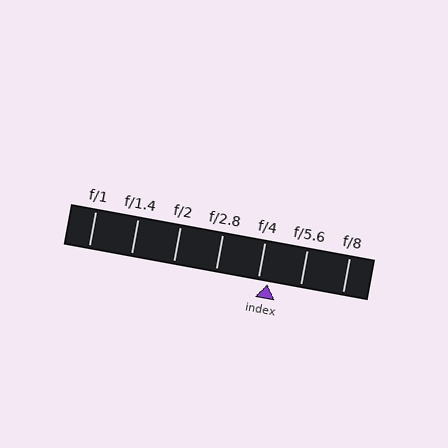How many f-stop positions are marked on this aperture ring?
There are 7 f-stop positions marked.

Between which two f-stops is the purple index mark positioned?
The index mark is between f/4 and f/5.6.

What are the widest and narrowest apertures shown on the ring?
The widest aperture shown is f/1 and the narrowest is f/8.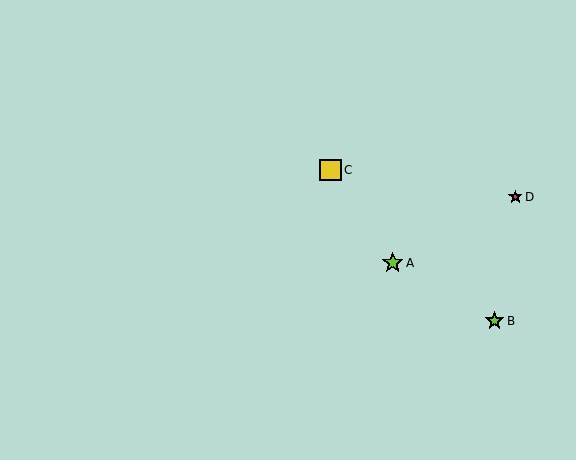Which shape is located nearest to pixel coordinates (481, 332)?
The lime star (labeled B) at (495, 321) is nearest to that location.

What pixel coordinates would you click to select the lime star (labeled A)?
Click at (393, 263) to select the lime star A.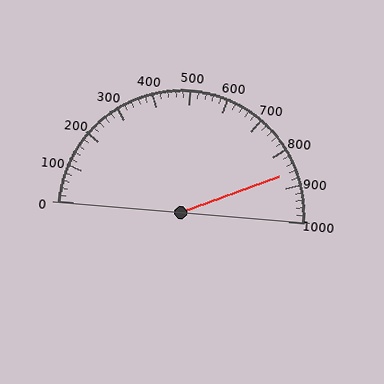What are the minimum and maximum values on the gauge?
The gauge ranges from 0 to 1000.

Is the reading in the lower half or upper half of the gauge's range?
The reading is in the upper half of the range (0 to 1000).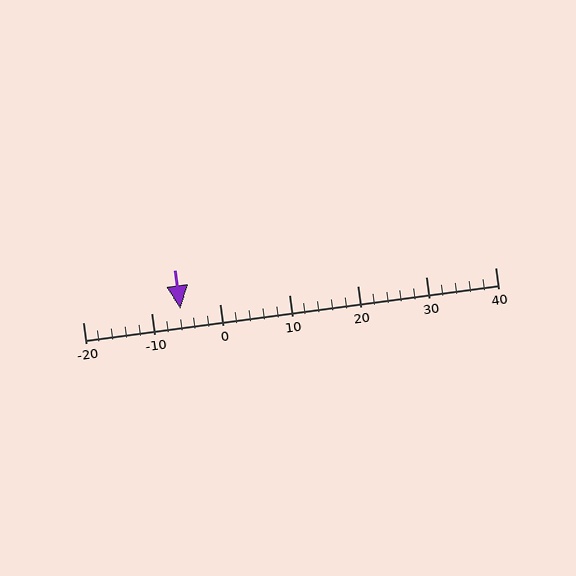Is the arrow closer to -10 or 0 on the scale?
The arrow is closer to -10.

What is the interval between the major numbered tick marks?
The major tick marks are spaced 10 units apart.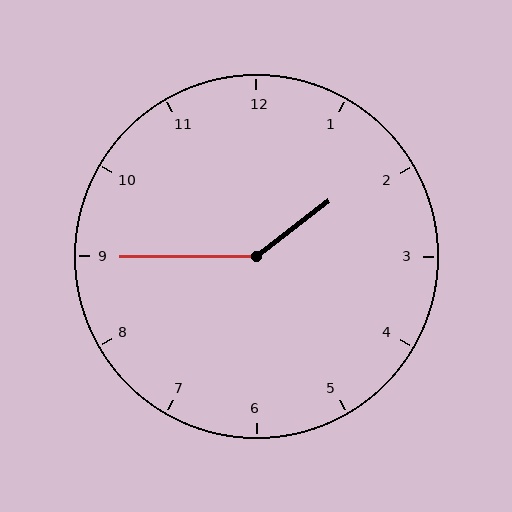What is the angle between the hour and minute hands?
Approximately 142 degrees.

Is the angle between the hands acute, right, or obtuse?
It is obtuse.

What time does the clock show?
1:45.